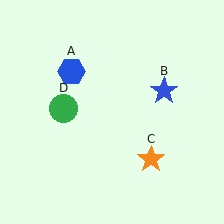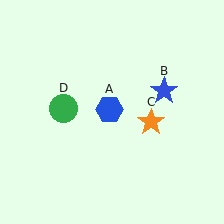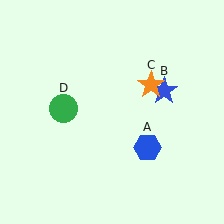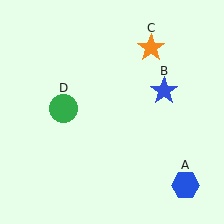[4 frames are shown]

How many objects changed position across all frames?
2 objects changed position: blue hexagon (object A), orange star (object C).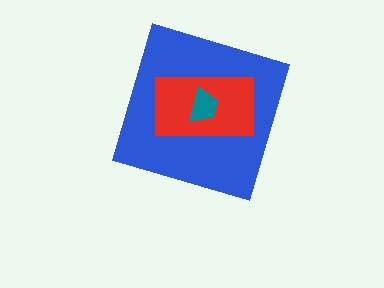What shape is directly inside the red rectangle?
The teal trapezoid.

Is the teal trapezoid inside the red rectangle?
Yes.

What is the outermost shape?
The blue diamond.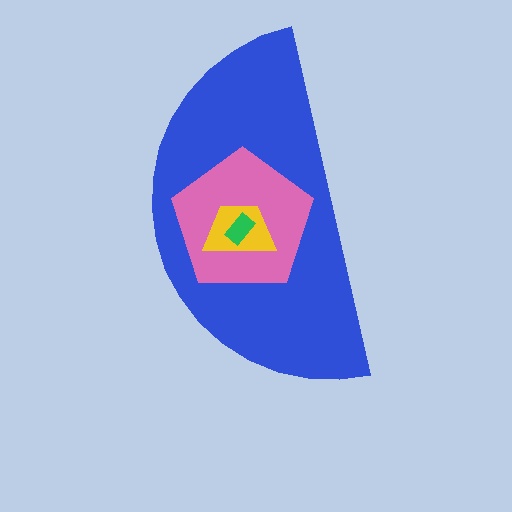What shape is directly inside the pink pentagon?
The yellow trapezoid.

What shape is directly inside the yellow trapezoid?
The green rectangle.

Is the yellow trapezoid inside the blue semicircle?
Yes.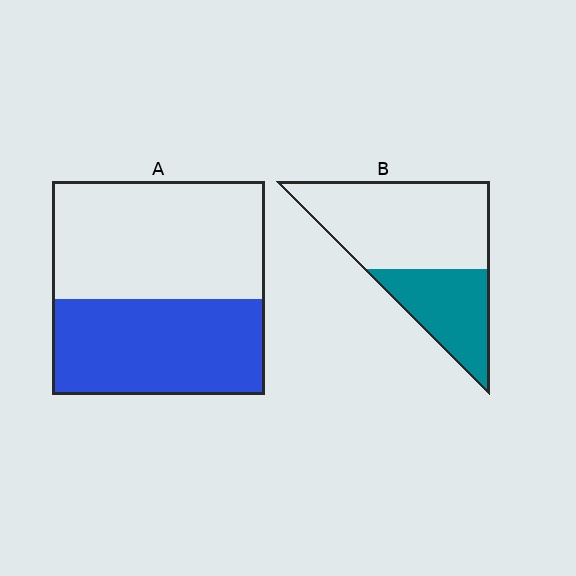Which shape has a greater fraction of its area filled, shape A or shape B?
Shape A.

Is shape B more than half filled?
No.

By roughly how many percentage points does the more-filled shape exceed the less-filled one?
By roughly 10 percentage points (A over B).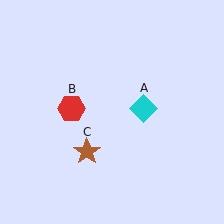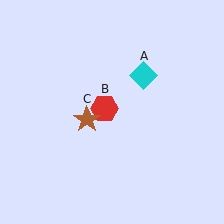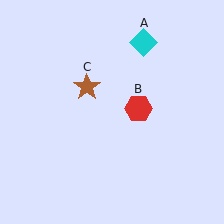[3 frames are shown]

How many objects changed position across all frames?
3 objects changed position: cyan diamond (object A), red hexagon (object B), brown star (object C).